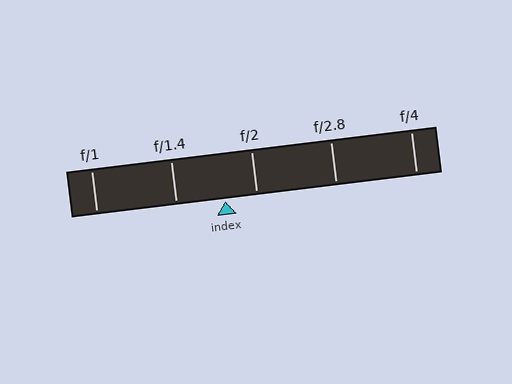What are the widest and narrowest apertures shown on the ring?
The widest aperture shown is f/1 and the narrowest is f/4.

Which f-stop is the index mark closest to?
The index mark is closest to f/2.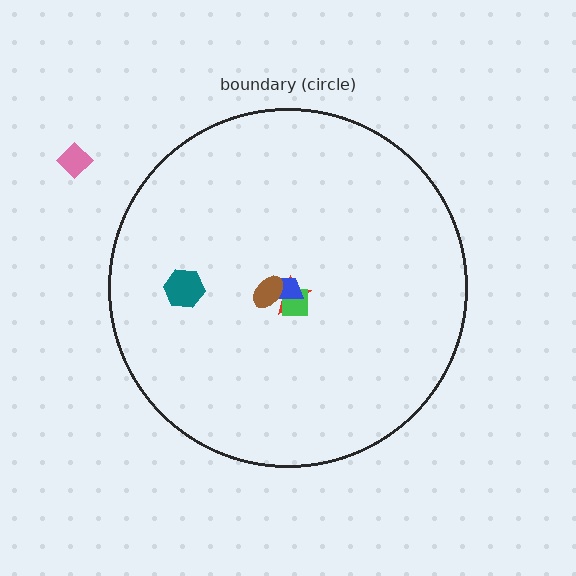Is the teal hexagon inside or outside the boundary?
Inside.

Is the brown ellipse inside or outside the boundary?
Inside.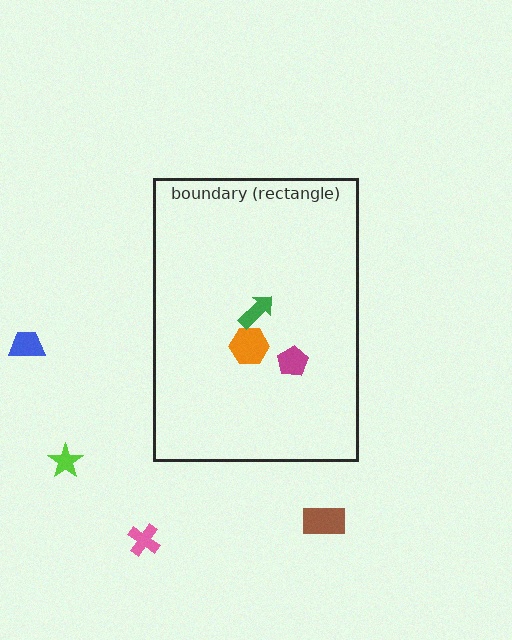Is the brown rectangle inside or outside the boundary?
Outside.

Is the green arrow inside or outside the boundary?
Inside.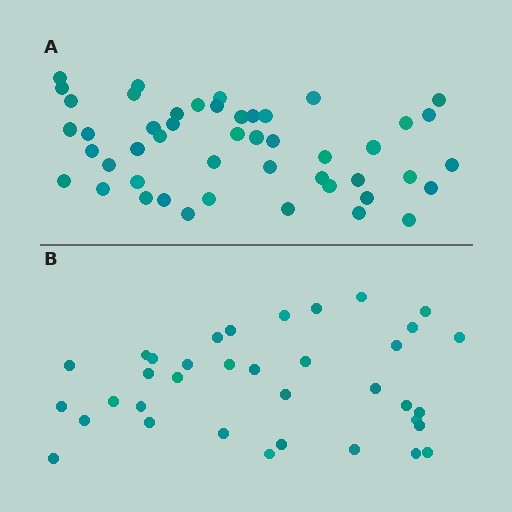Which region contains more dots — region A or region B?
Region A (the top region) has more dots.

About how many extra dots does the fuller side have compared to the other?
Region A has roughly 12 or so more dots than region B.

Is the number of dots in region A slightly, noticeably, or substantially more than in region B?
Region A has noticeably more, but not dramatically so. The ratio is roughly 1.3 to 1.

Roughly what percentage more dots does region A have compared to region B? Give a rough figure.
About 35% more.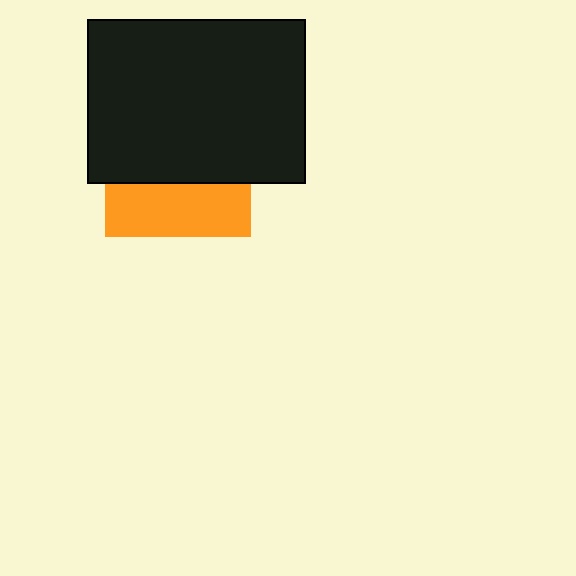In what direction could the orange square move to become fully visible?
The orange square could move down. That would shift it out from behind the black rectangle entirely.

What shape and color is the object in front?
The object in front is a black rectangle.